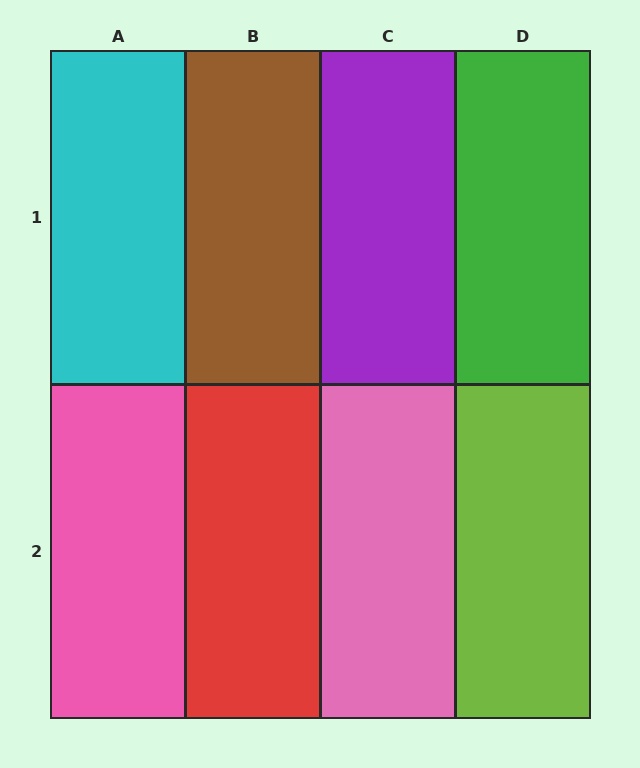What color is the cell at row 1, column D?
Green.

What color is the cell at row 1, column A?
Cyan.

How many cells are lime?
1 cell is lime.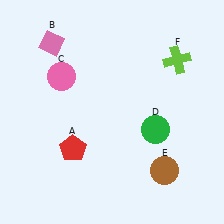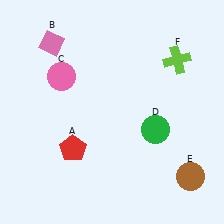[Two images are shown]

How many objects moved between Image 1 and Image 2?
1 object moved between the two images.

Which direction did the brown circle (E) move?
The brown circle (E) moved right.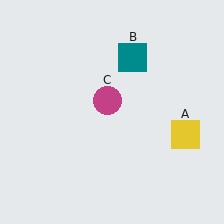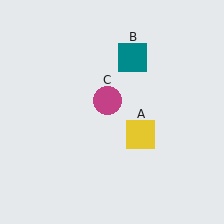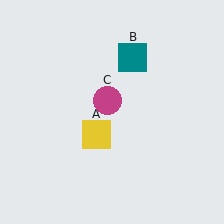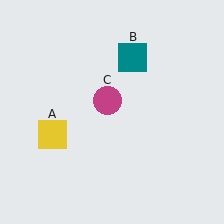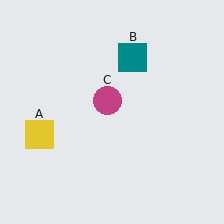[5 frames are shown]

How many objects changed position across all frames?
1 object changed position: yellow square (object A).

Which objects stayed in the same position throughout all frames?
Teal square (object B) and magenta circle (object C) remained stationary.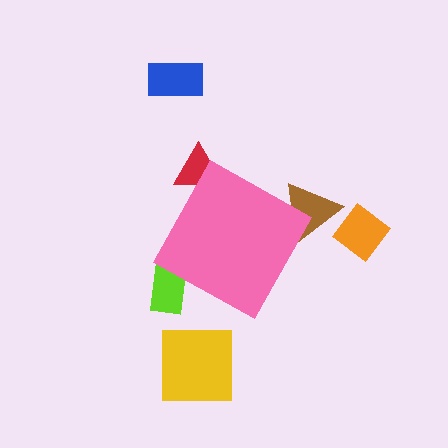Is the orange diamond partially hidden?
No, the orange diamond is fully visible.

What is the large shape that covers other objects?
A pink diamond.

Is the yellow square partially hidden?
No, the yellow square is fully visible.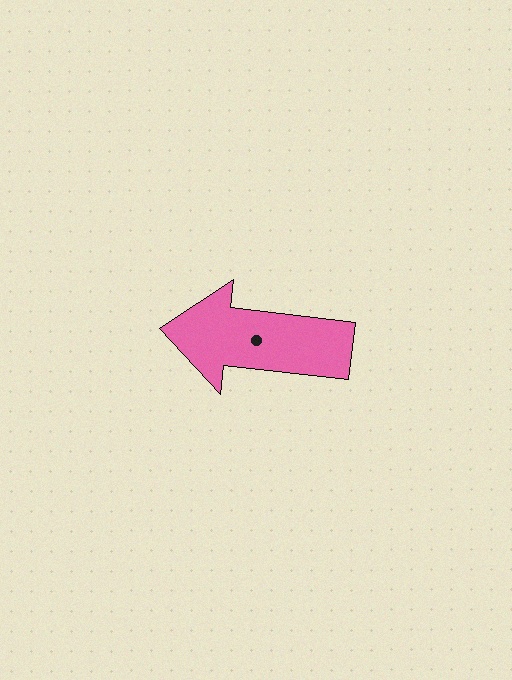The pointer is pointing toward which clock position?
Roughly 9 o'clock.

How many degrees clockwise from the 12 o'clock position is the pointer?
Approximately 277 degrees.